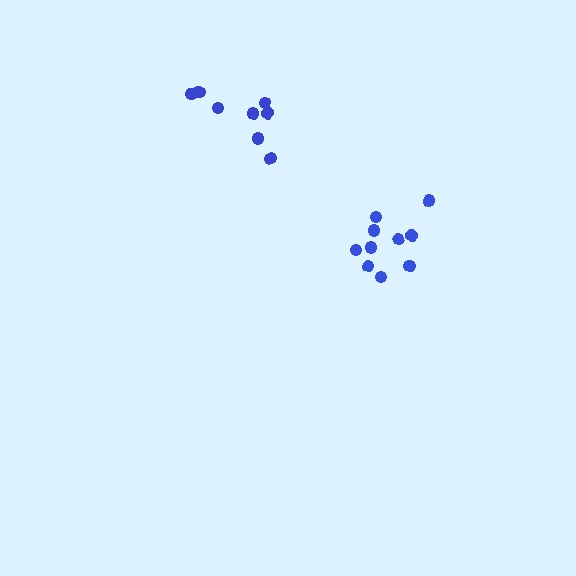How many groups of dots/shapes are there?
There are 2 groups.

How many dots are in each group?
Group 1: 8 dots, Group 2: 10 dots (18 total).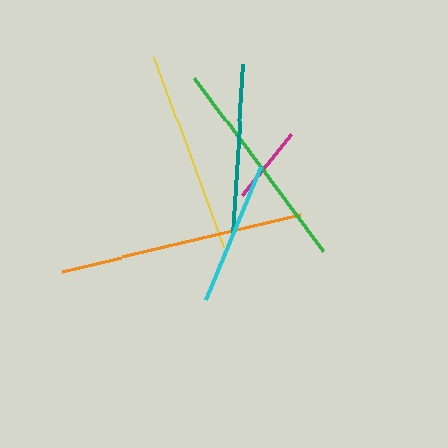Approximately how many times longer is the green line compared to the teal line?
The green line is approximately 1.3 times the length of the teal line.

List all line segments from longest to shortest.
From longest to shortest: orange, green, yellow, teal, cyan, magenta.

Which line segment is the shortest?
The magenta line is the shortest at approximately 78 pixels.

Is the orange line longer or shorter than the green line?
The orange line is longer than the green line.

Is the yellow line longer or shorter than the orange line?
The orange line is longer than the yellow line.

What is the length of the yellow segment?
The yellow segment is approximately 202 pixels long.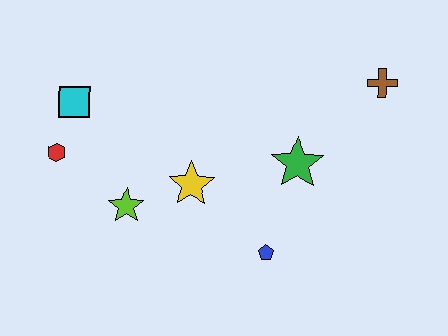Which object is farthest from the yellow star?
The brown cross is farthest from the yellow star.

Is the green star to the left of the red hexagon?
No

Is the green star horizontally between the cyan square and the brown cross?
Yes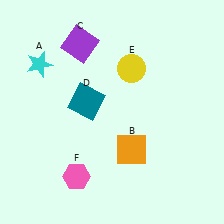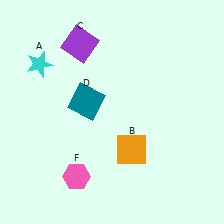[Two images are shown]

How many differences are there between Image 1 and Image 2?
There is 1 difference between the two images.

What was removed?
The yellow circle (E) was removed in Image 2.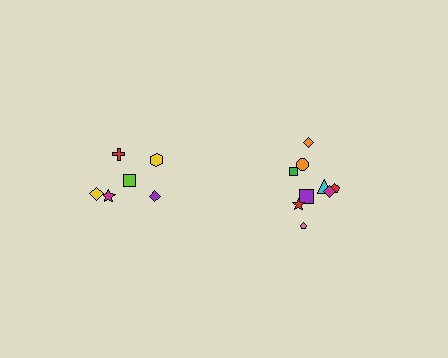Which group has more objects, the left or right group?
The right group.